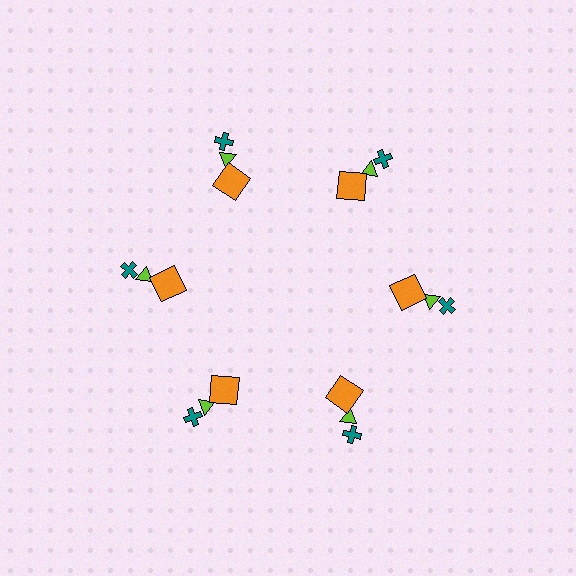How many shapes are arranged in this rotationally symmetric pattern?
There are 18 shapes, arranged in 6 groups of 3.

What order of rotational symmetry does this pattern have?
This pattern has 6-fold rotational symmetry.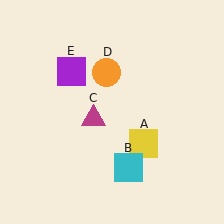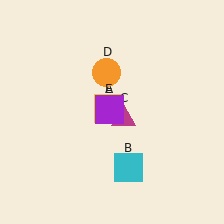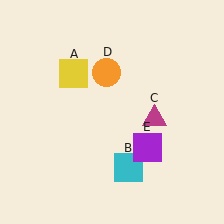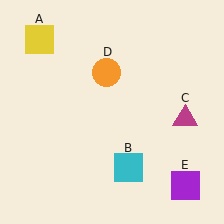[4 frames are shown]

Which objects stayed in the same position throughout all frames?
Cyan square (object B) and orange circle (object D) remained stationary.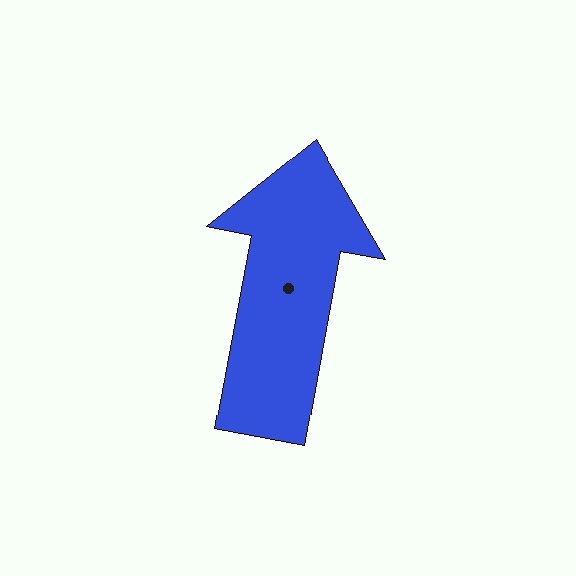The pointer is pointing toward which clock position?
Roughly 12 o'clock.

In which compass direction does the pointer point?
North.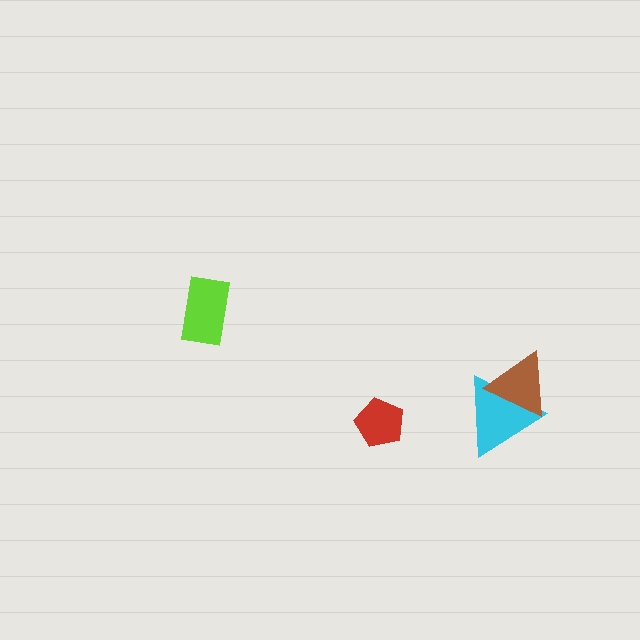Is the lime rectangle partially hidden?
No, no other shape covers it.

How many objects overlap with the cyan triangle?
1 object overlaps with the cyan triangle.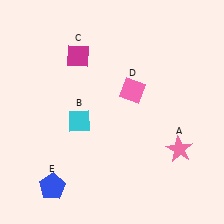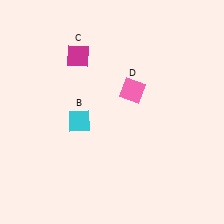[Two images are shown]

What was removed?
The blue pentagon (E), the pink star (A) were removed in Image 2.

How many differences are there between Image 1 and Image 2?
There are 2 differences between the two images.